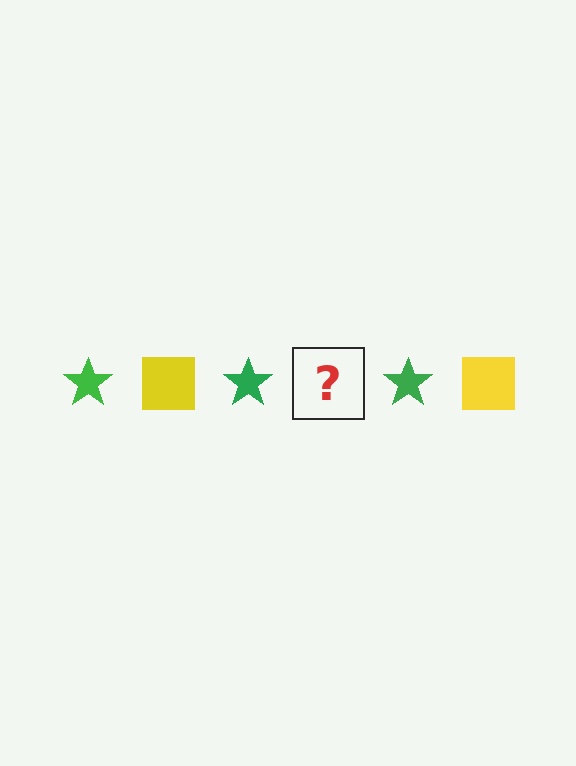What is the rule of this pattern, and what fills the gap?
The rule is that the pattern alternates between green star and yellow square. The gap should be filled with a yellow square.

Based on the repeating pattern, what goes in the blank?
The blank should be a yellow square.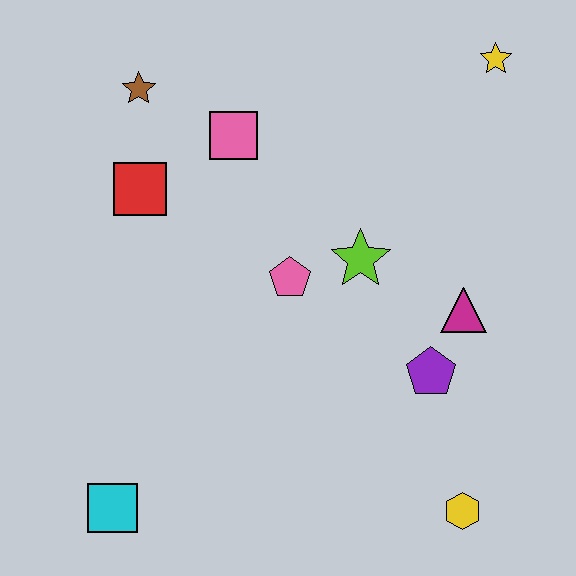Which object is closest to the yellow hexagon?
The purple pentagon is closest to the yellow hexagon.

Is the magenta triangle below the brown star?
Yes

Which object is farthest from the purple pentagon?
The brown star is farthest from the purple pentagon.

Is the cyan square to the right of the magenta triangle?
No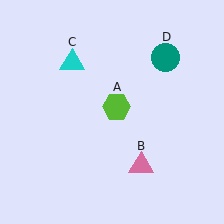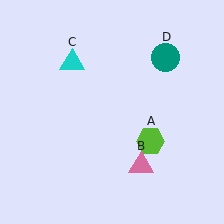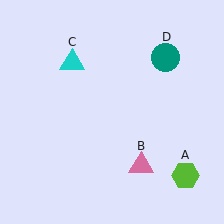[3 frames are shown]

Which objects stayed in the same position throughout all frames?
Pink triangle (object B) and cyan triangle (object C) and teal circle (object D) remained stationary.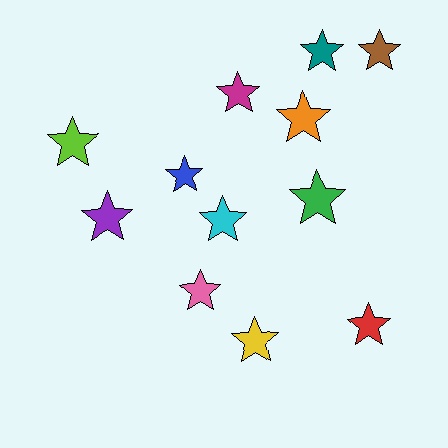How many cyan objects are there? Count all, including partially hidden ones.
There is 1 cyan object.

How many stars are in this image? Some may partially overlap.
There are 12 stars.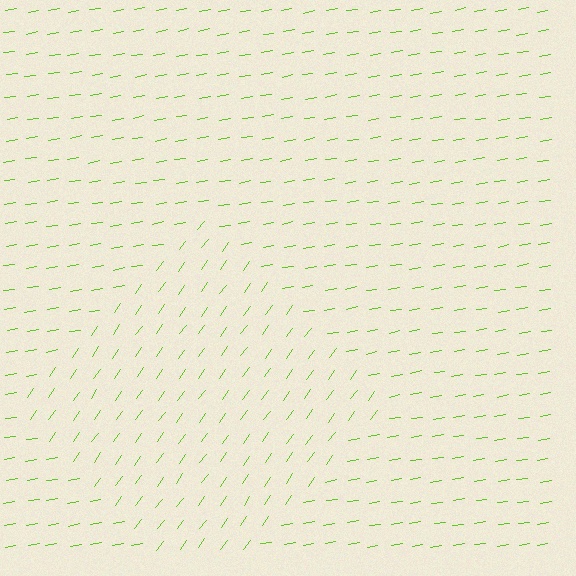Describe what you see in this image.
The image is filled with small lime line segments. A diamond region in the image has lines oriented differently from the surrounding lines, creating a visible texture boundary.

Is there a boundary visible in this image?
Yes, there is a texture boundary formed by a change in line orientation.